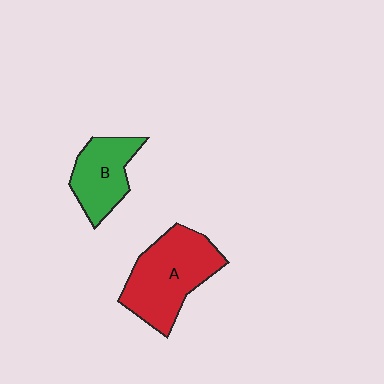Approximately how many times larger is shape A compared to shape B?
Approximately 1.6 times.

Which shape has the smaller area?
Shape B (green).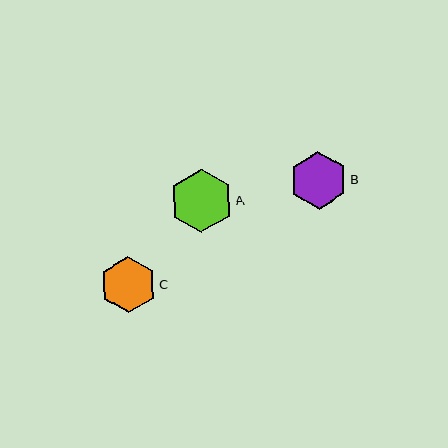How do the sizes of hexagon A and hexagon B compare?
Hexagon A and hexagon B are approximately the same size.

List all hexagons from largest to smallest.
From largest to smallest: A, B, C.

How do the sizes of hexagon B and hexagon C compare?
Hexagon B and hexagon C are approximately the same size.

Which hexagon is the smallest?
Hexagon C is the smallest with a size of approximately 56 pixels.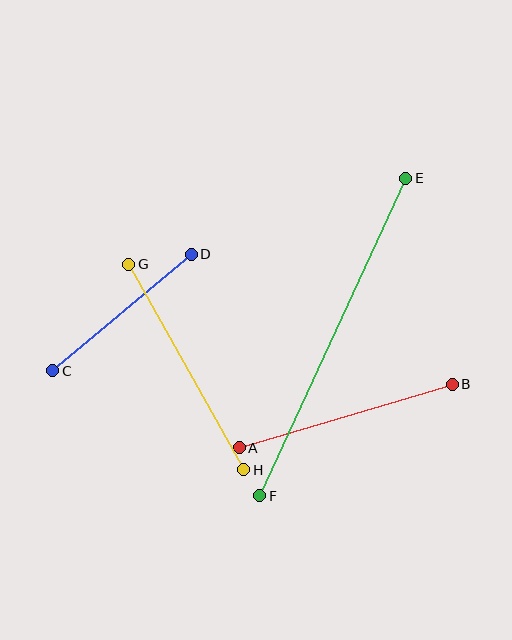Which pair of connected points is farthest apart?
Points E and F are farthest apart.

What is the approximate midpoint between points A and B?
The midpoint is at approximately (346, 416) pixels.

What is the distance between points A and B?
The distance is approximately 222 pixels.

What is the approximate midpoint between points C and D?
The midpoint is at approximately (122, 313) pixels.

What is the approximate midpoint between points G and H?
The midpoint is at approximately (186, 367) pixels.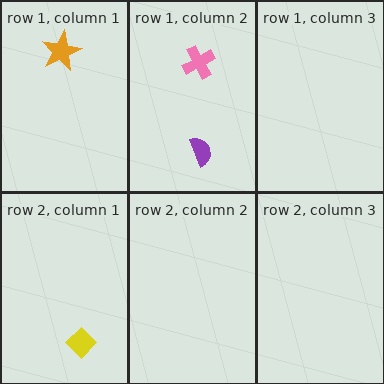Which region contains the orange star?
The row 1, column 1 region.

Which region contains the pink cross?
The row 1, column 2 region.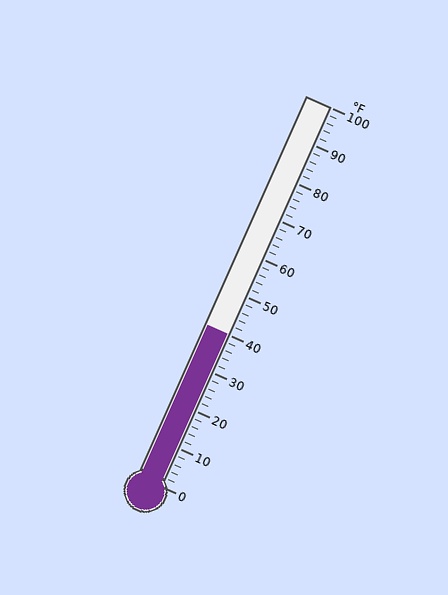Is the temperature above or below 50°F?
The temperature is below 50°F.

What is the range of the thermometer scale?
The thermometer scale ranges from 0°F to 100°F.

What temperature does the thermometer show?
The thermometer shows approximately 40°F.